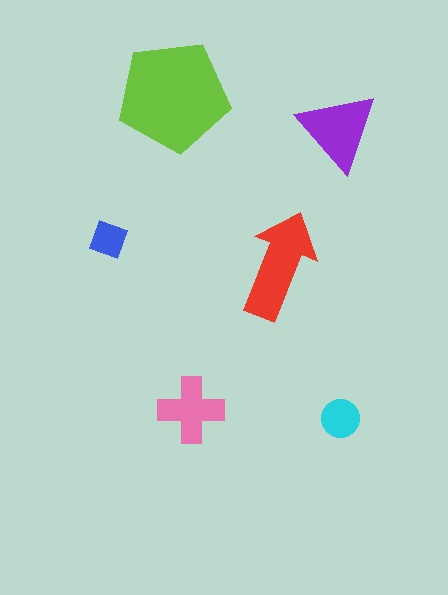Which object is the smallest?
The blue diamond.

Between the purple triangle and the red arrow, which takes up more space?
The red arrow.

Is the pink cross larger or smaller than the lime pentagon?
Smaller.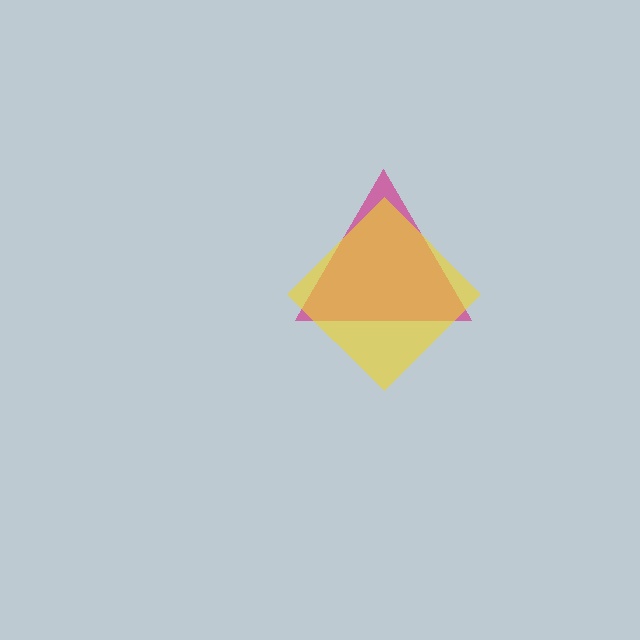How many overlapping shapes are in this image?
There are 2 overlapping shapes in the image.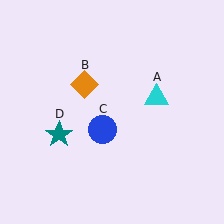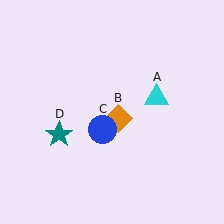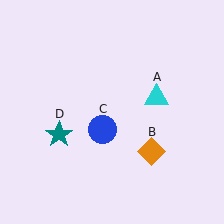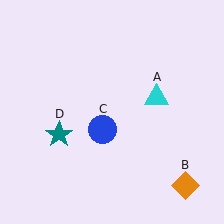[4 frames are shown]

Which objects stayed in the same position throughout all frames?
Cyan triangle (object A) and blue circle (object C) and teal star (object D) remained stationary.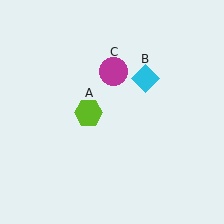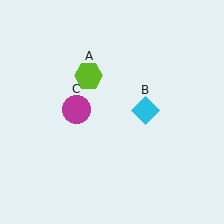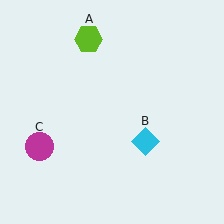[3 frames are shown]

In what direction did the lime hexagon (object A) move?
The lime hexagon (object A) moved up.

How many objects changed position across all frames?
3 objects changed position: lime hexagon (object A), cyan diamond (object B), magenta circle (object C).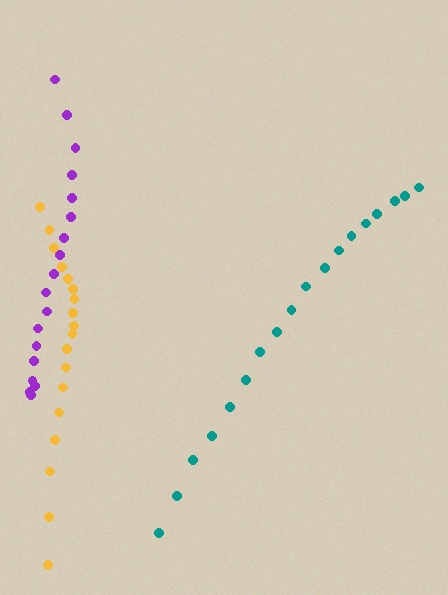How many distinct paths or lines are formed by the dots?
There are 3 distinct paths.